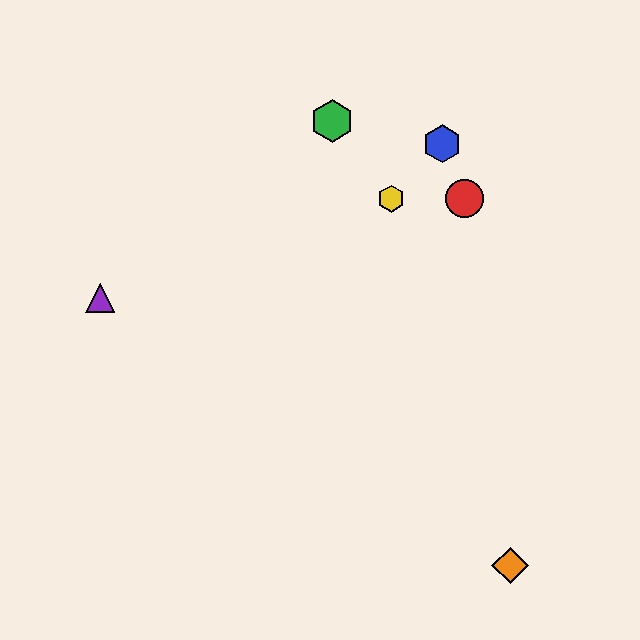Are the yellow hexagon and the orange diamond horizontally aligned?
No, the yellow hexagon is at y≈199 and the orange diamond is at y≈566.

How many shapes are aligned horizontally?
2 shapes (the red circle, the yellow hexagon) are aligned horizontally.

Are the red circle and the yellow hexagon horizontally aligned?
Yes, both are at y≈199.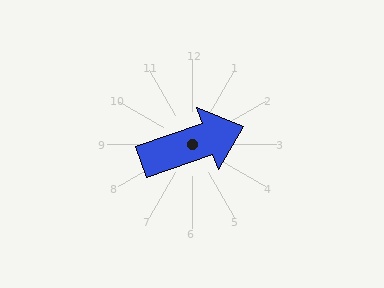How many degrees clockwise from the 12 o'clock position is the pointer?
Approximately 71 degrees.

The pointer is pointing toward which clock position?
Roughly 2 o'clock.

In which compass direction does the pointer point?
East.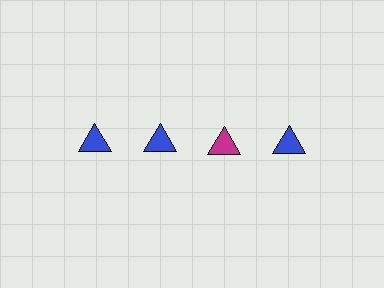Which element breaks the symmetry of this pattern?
The magenta triangle in the top row, center column breaks the symmetry. All other shapes are blue triangles.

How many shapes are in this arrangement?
There are 4 shapes arranged in a grid pattern.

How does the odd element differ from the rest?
It has a different color: magenta instead of blue.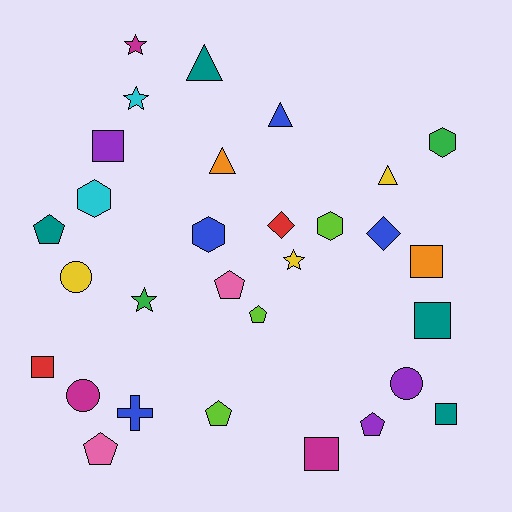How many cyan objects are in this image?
There are 2 cyan objects.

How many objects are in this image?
There are 30 objects.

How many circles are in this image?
There are 3 circles.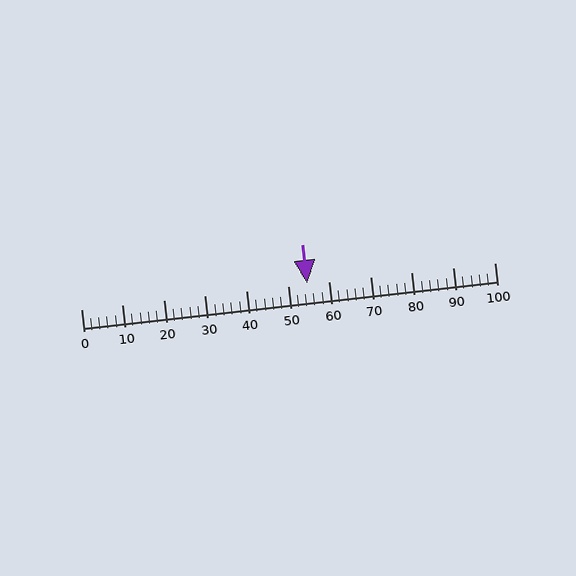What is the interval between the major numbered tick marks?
The major tick marks are spaced 10 units apart.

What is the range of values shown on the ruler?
The ruler shows values from 0 to 100.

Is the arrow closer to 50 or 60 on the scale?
The arrow is closer to 50.